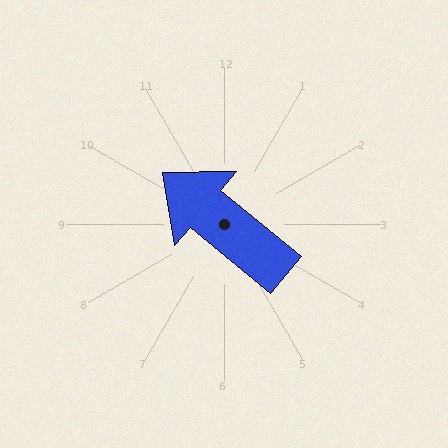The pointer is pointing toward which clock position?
Roughly 10 o'clock.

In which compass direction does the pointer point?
Northwest.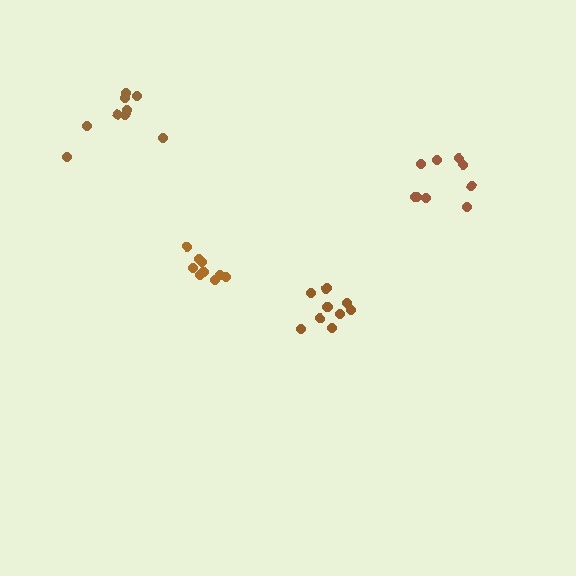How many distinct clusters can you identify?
There are 4 distinct clusters.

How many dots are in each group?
Group 1: 9 dots, Group 2: 9 dots, Group 3: 9 dots, Group 4: 10 dots (37 total).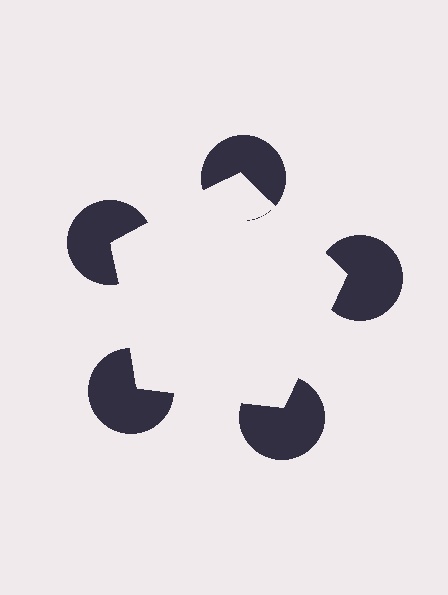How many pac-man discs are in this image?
There are 5 — one at each vertex of the illusory pentagon.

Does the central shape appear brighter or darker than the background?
It typically appears slightly brighter than the background, even though no actual brightness change is drawn.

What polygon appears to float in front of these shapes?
An illusory pentagon — its edges are inferred from the aligned wedge cuts in the pac-man discs, not physically drawn.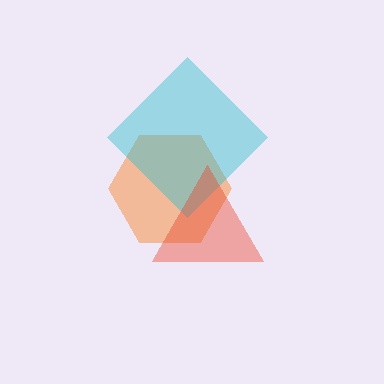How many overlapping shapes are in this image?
There are 3 overlapping shapes in the image.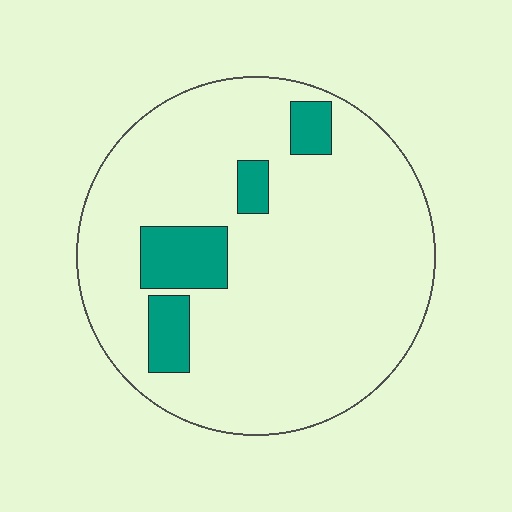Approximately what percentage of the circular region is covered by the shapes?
Approximately 15%.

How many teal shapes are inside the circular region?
4.